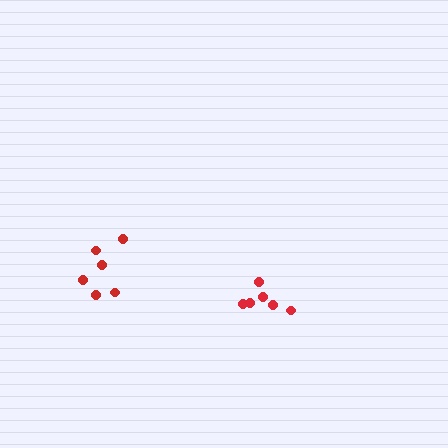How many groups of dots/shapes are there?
There are 2 groups.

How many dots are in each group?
Group 1: 6 dots, Group 2: 6 dots (12 total).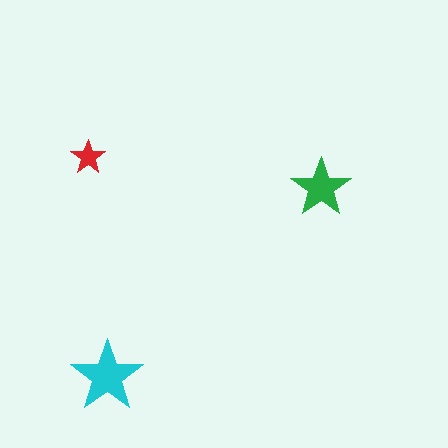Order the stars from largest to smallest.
the cyan one, the green one, the red one.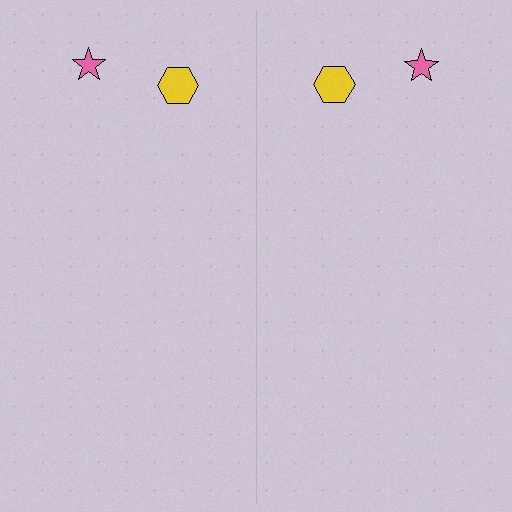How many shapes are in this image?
There are 4 shapes in this image.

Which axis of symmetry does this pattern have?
The pattern has a vertical axis of symmetry running through the center of the image.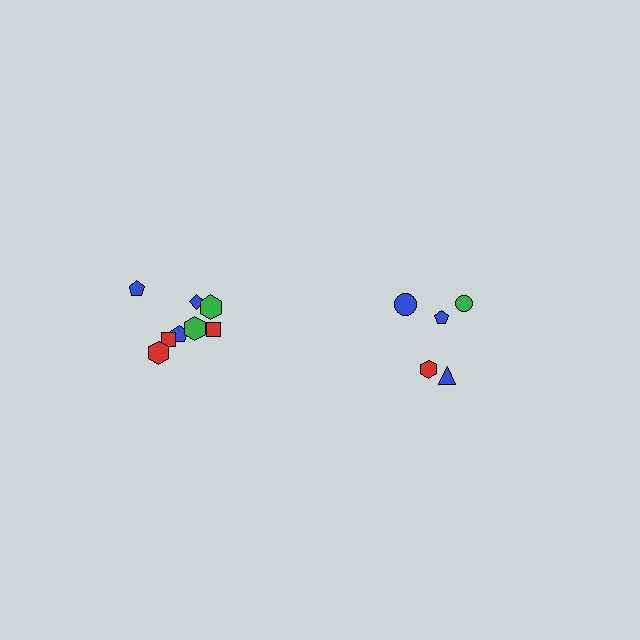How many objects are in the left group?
There are 8 objects.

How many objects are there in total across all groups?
There are 13 objects.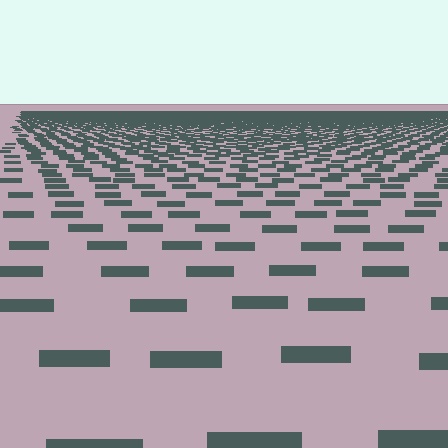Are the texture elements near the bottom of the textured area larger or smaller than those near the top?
Larger. Near the bottom, elements are closer to the viewer and appear at a bigger on-screen size.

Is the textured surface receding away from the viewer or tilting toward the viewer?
The surface is receding away from the viewer. Texture elements get smaller and denser toward the top.